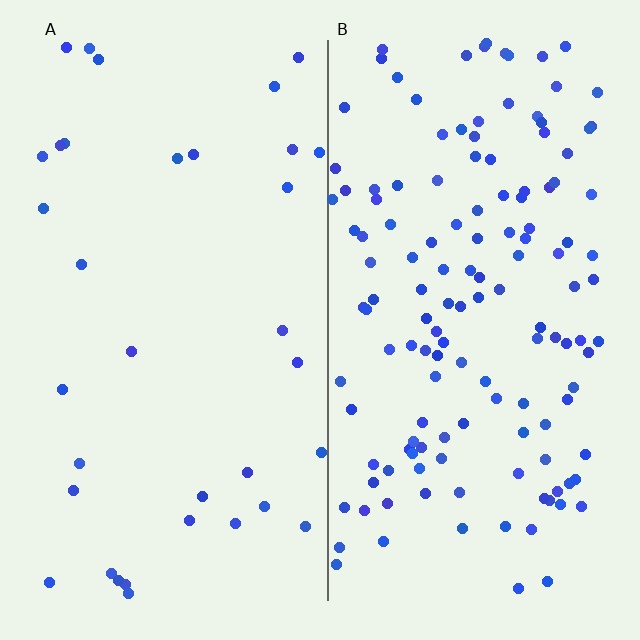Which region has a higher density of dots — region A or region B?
B (the right).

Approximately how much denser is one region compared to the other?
Approximately 4.1× — region B over region A.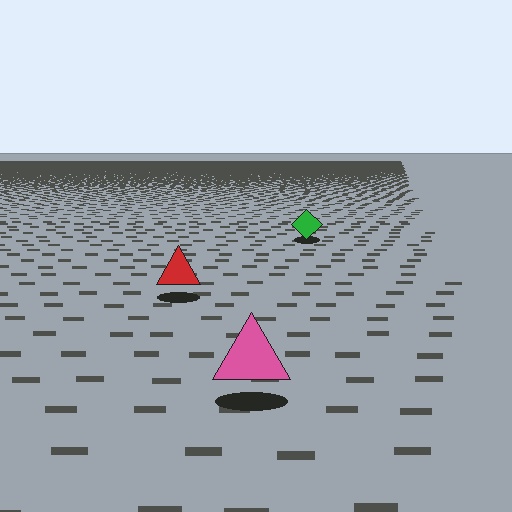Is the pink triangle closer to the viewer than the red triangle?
Yes. The pink triangle is closer — you can tell from the texture gradient: the ground texture is coarser near it.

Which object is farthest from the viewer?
The green diamond is farthest from the viewer. It appears smaller and the ground texture around it is denser.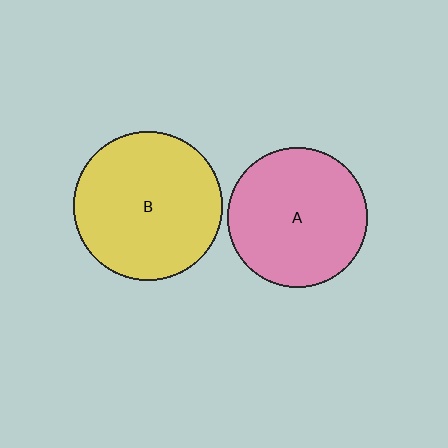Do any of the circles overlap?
No, none of the circles overlap.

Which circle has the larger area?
Circle B (yellow).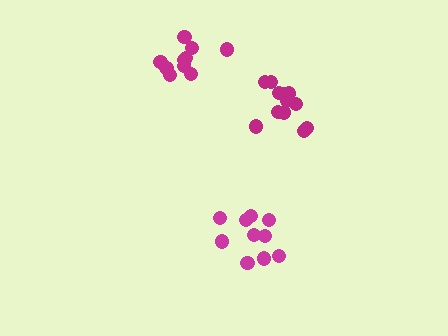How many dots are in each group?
Group 1: 10 dots, Group 2: 10 dots, Group 3: 12 dots (32 total).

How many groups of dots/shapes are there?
There are 3 groups.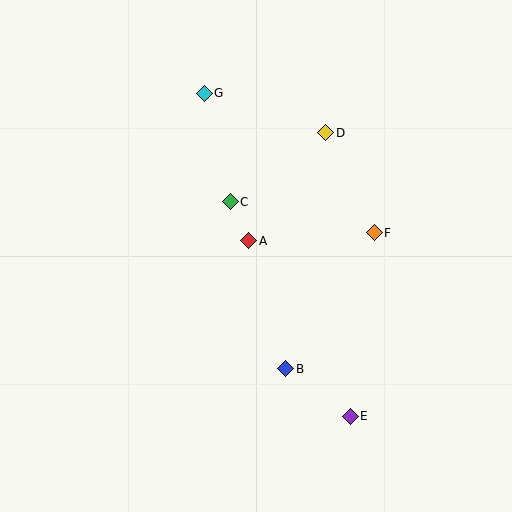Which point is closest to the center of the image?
Point A at (249, 241) is closest to the center.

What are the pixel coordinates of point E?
Point E is at (350, 416).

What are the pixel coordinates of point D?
Point D is at (326, 133).